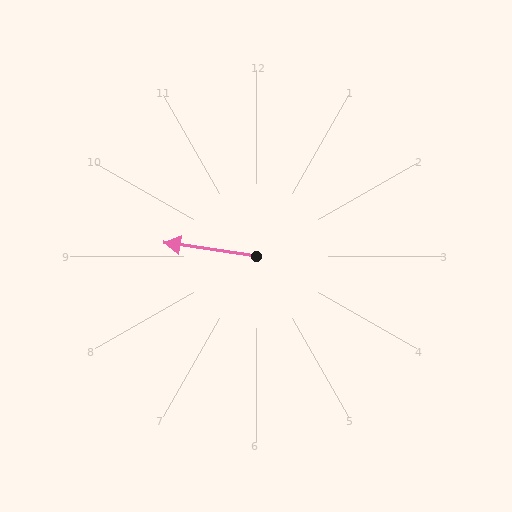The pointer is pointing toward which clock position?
Roughly 9 o'clock.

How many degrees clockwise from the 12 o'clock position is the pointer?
Approximately 278 degrees.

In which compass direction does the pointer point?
West.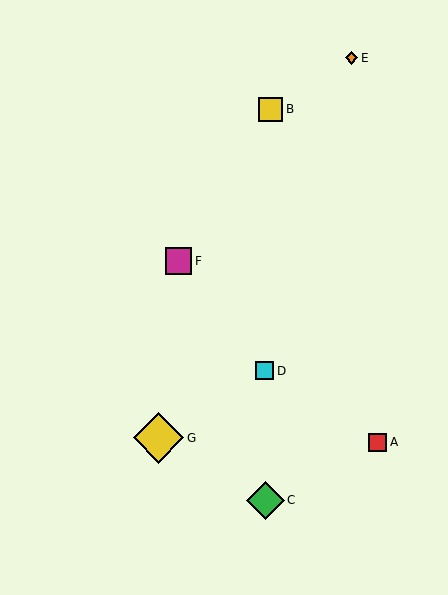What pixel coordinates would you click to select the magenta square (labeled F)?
Click at (179, 261) to select the magenta square F.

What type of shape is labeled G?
Shape G is a yellow diamond.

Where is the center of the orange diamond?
The center of the orange diamond is at (352, 58).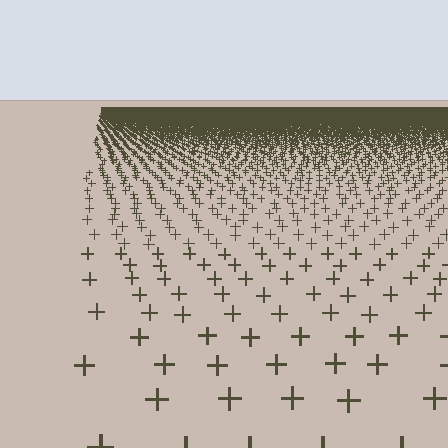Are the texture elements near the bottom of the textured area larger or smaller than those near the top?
Larger. Near the bottom, elements are closer to the viewer and appear at a bigger on-screen size.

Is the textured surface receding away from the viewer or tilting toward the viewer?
The surface is receding away from the viewer. Texture elements get smaller and denser toward the top.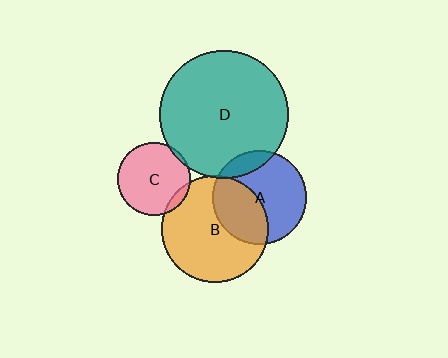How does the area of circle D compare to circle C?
Approximately 3.1 times.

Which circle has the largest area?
Circle D (teal).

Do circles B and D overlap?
Yes.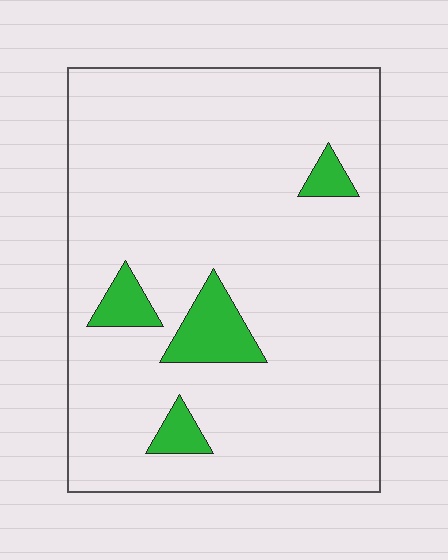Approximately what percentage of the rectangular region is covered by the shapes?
Approximately 10%.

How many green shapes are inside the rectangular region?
4.